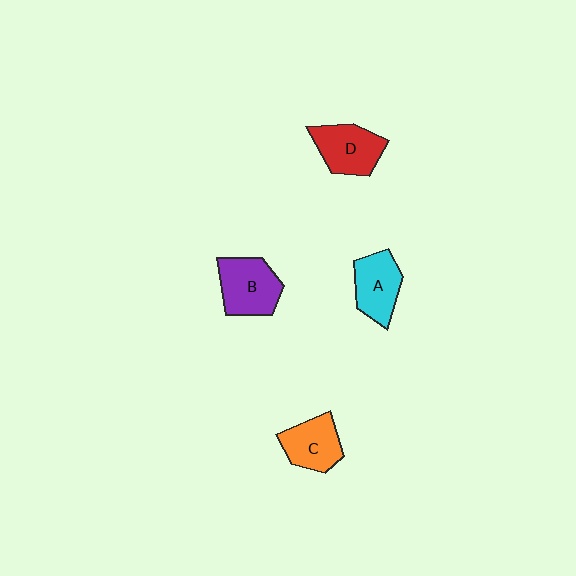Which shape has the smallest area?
Shape C (orange).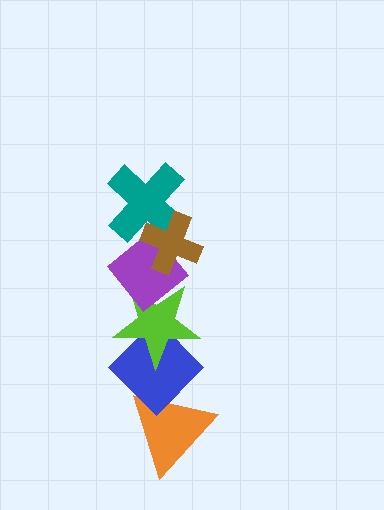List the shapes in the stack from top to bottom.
From top to bottom: the brown cross, the teal cross, the purple diamond, the lime star, the blue diamond, the orange triangle.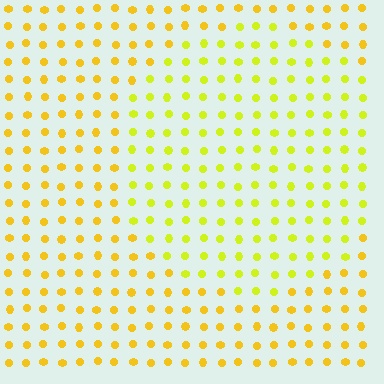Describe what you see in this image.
The image is filled with small yellow elements in a uniform arrangement. A circle-shaped region is visible where the elements are tinted to a slightly different hue, forming a subtle color boundary.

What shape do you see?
I see a circle.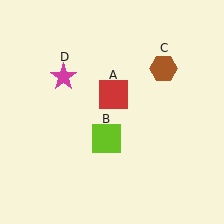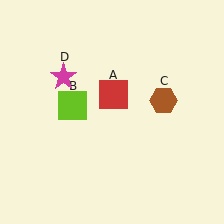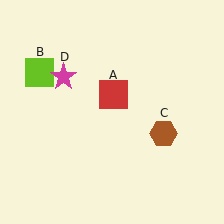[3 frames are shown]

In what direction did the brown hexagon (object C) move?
The brown hexagon (object C) moved down.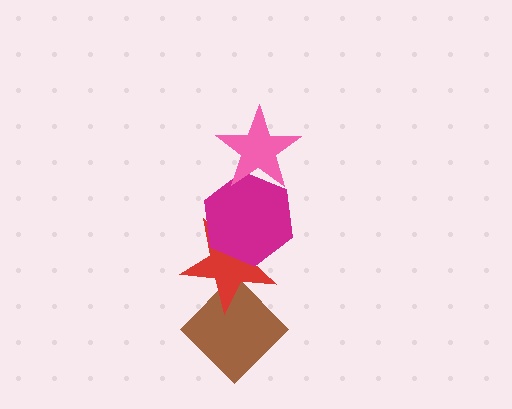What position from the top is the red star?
The red star is 3rd from the top.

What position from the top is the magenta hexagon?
The magenta hexagon is 2nd from the top.